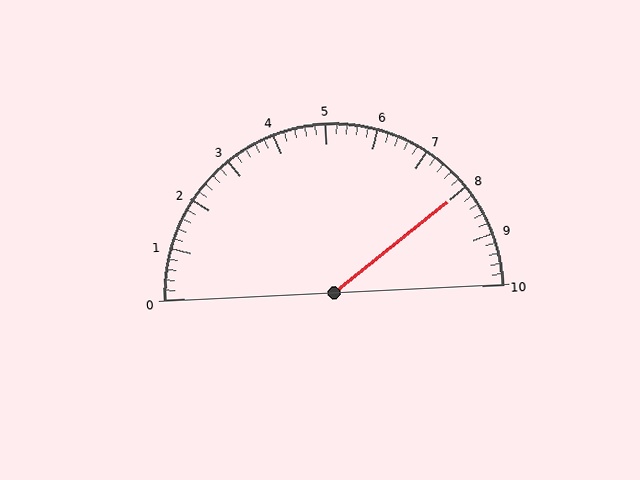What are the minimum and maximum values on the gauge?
The gauge ranges from 0 to 10.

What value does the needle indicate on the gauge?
The needle indicates approximately 8.0.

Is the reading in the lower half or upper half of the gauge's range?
The reading is in the upper half of the range (0 to 10).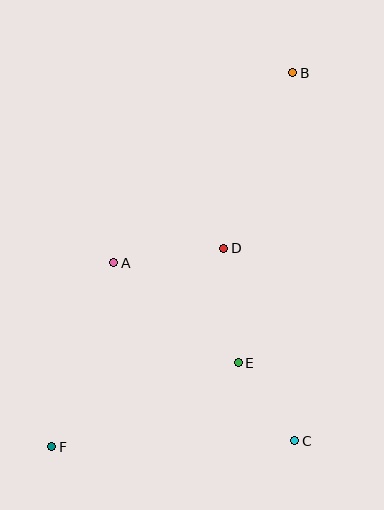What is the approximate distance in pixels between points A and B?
The distance between A and B is approximately 261 pixels.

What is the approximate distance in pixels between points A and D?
The distance between A and D is approximately 111 pixels.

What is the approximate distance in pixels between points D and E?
The distance between D and E is approximately 115 pixels.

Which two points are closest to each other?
Points C and E are closest to each other.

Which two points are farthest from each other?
Points B and F are farthest from each other.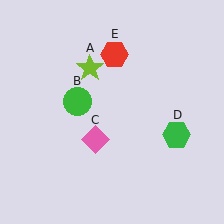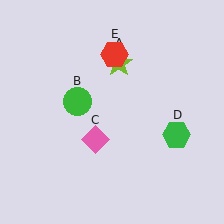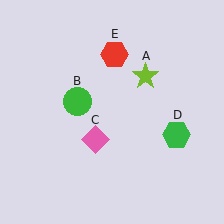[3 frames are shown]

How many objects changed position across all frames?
1 object changed position: lime star (object A).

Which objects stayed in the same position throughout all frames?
Green circle (object B) and pink diamond (object C) and green hexagon (object D) and red hexagon (object E) remained stationary.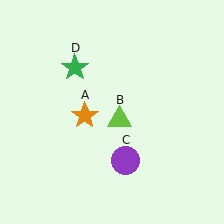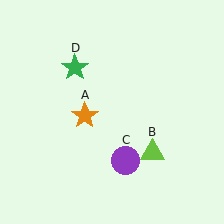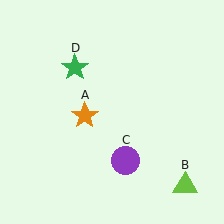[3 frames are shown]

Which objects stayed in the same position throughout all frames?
Orange star (object A) and purple circle (object C) and green star (object D) remained stationary.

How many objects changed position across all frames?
1 object changed position: lime triangle (object B).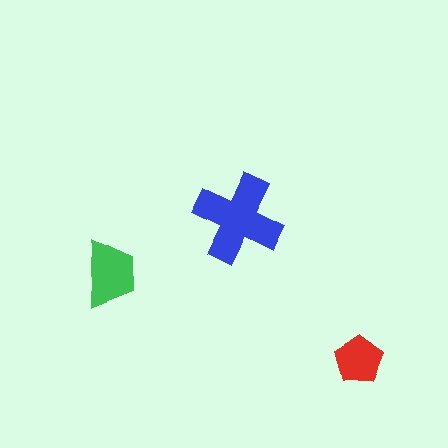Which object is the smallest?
The red pentagon.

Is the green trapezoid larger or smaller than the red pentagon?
Larger.